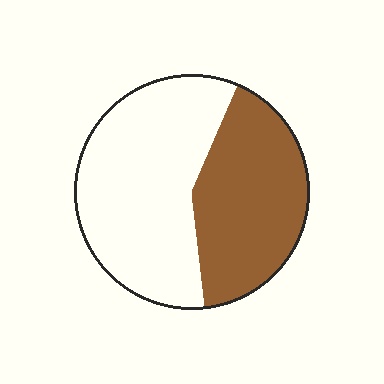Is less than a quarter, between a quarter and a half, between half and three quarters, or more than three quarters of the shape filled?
Between a quarter and a half.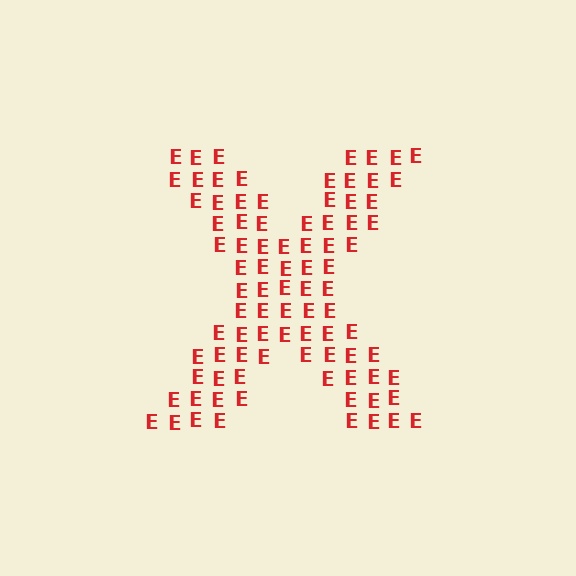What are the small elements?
The small elements are letter E's.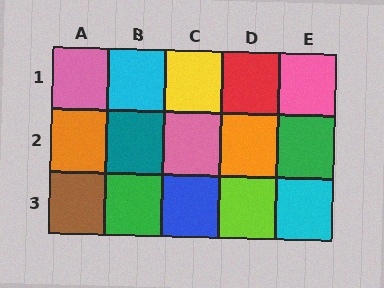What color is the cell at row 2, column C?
Pink.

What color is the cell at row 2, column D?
Orange.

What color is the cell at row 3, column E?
Cyan.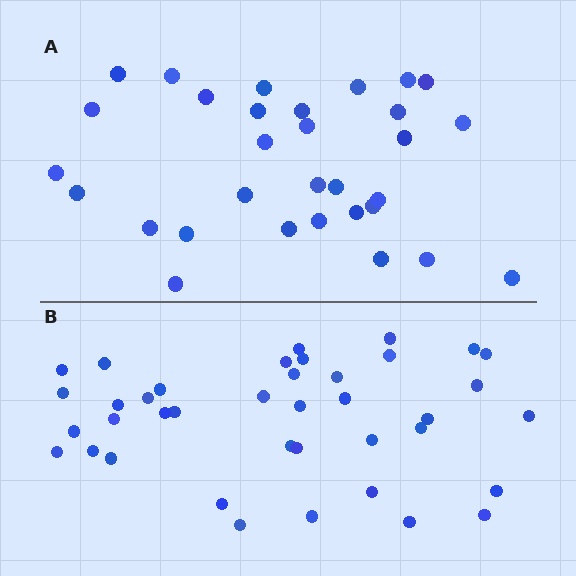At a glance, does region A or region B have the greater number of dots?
Region B (the bottom region) has more dots.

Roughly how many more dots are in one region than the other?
Region B has roughly 8 or so more dots than region A.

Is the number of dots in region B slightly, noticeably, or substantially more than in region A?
Region B has noticeably more, but not dramatically so. The ratio is roughly 1.3 to 1.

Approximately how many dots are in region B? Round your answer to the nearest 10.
About 40 dots. (The exact count is 39, which rounds to 40.)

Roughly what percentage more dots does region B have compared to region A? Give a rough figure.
About 25% more.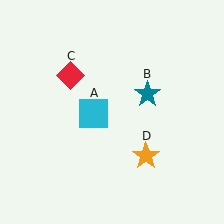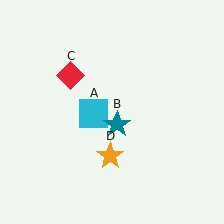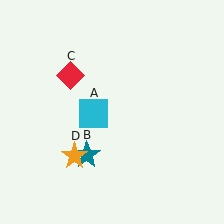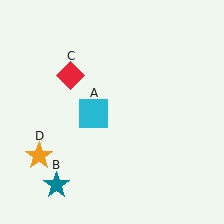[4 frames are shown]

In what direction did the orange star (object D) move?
The orange star (object D) moved left.